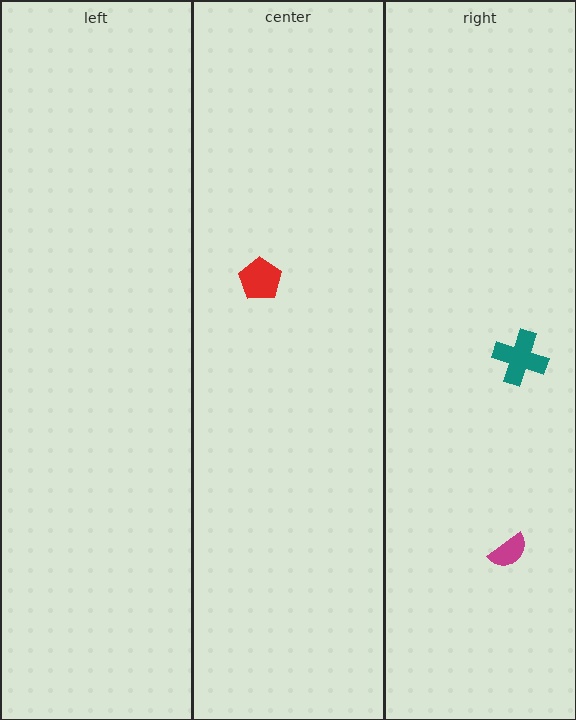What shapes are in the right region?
The magenta semicircle, the teal cross.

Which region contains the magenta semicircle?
The right region.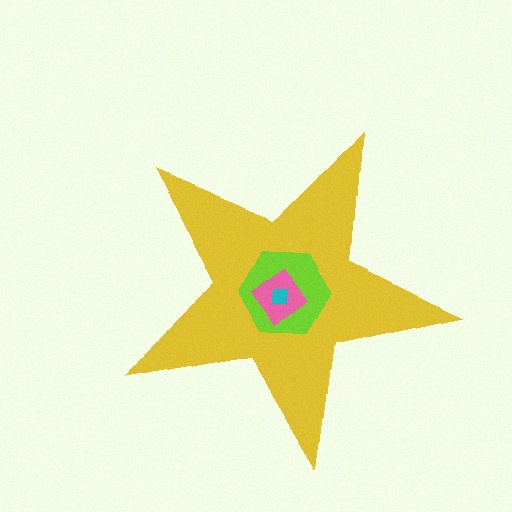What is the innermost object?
The cyan square.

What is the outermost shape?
The yellow star.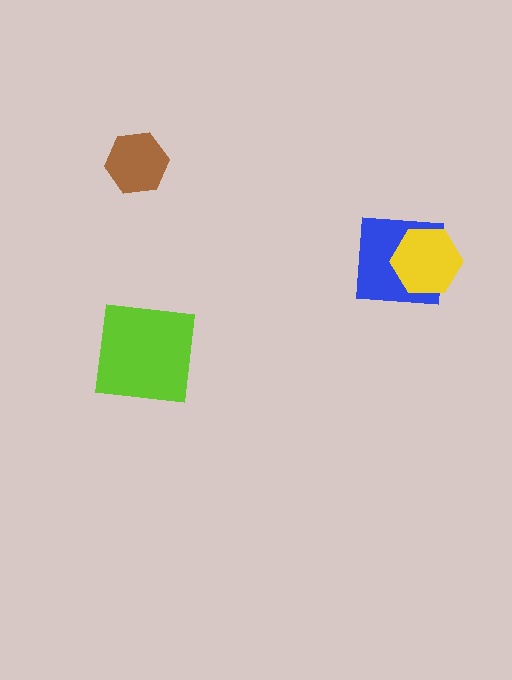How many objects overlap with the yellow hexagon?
1 object overlaps with the yellow hexagon.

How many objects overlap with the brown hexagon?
0 objects overlap with the brown hexagon.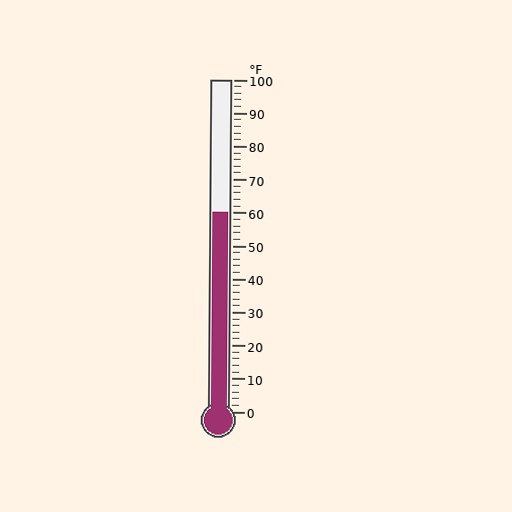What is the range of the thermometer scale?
The thermometer scale ranges from 0°F to 100°F.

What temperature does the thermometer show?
The thermometer shows approximately 60°F.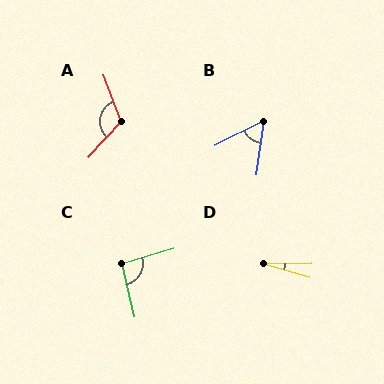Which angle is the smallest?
D, at approximately 17 degrees.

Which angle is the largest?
A, at approximately 117 degrees.